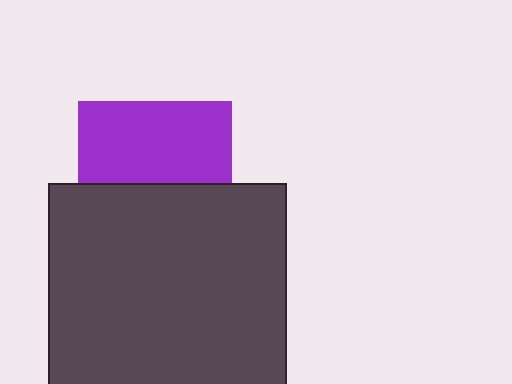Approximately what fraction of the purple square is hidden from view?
Roughly 47% of the purple square is hidden behind the dark gray square.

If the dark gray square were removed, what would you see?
You would see the complete purple square.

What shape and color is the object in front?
The object in front is a dark gray square.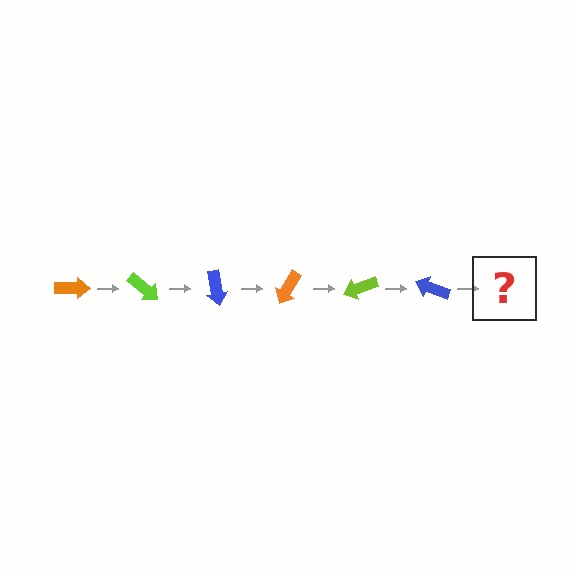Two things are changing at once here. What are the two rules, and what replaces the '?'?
The two rules are that it rotates 40 degrees each step and the color cycles through orange, lime, and blue. The '?' should be an orange arrow, rotated 240 degrees from the start.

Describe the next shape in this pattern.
It should be an orange arrow, rotated 240 degrees from the start.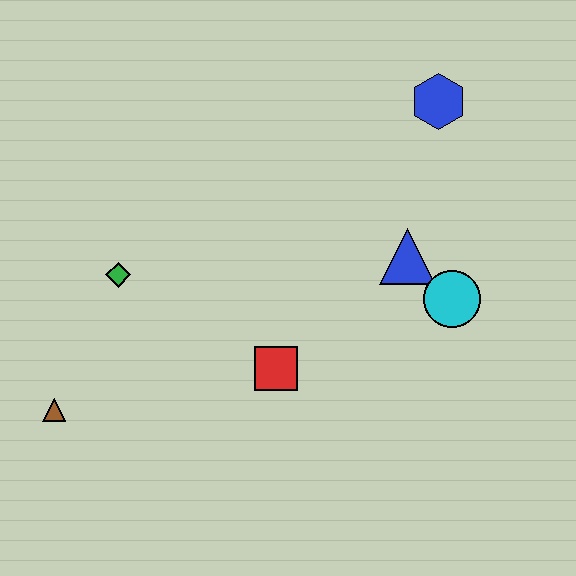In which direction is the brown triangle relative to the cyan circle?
The brown triangle is to the left of the cyan circle.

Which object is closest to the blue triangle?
The cyan circle is closest to the blue triangle.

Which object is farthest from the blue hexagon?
The brown triangle is farthest from the blue hexagon.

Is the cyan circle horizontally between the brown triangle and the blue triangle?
No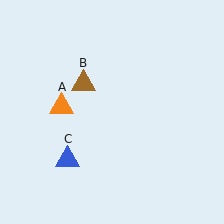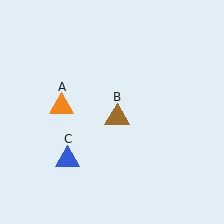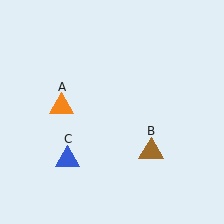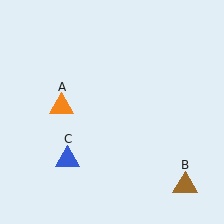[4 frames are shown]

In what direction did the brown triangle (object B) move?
The brown triangle (object B) moved down and to the right.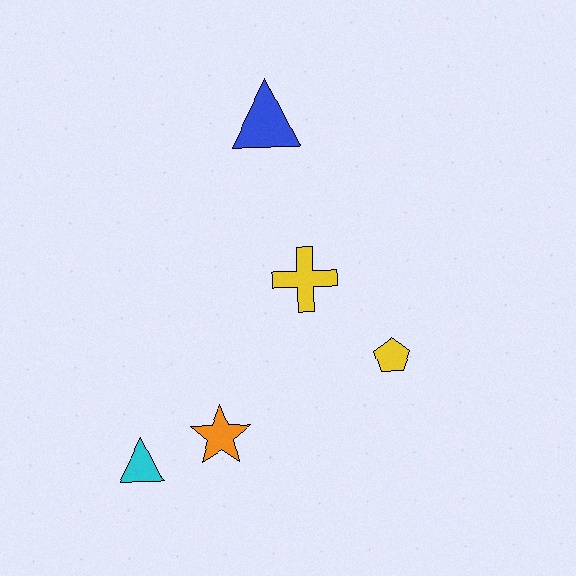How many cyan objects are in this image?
There is 1 cyan object.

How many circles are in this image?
There are no circles.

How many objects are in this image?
There are 5 objects.